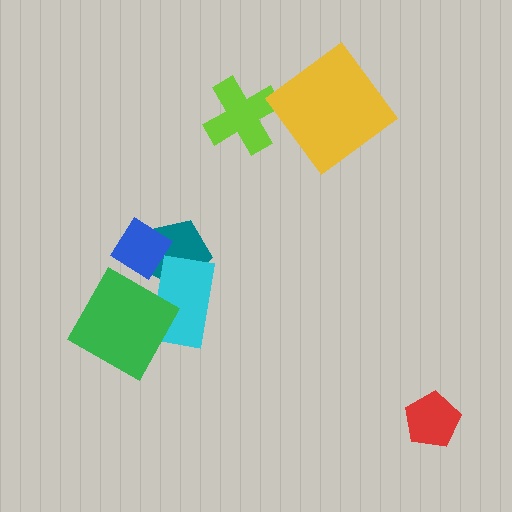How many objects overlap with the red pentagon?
0 objects overlap with the red pentagon.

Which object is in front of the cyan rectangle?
The green square is in front of the cyan rectangle.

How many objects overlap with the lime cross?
0 objects overlap with the lime cross.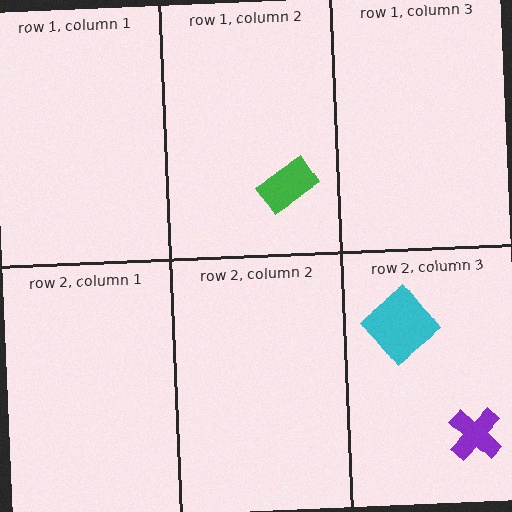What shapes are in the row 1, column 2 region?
The green rectangle.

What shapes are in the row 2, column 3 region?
The cyan diamond, the purple cross.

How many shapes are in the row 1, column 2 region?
1.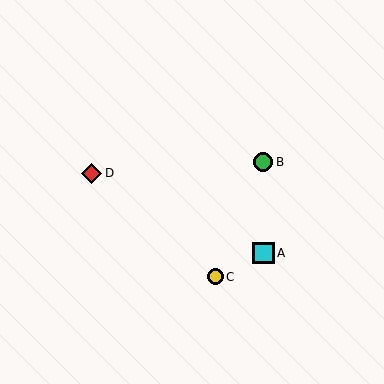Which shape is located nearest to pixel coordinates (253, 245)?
The cyan square (labeled A) at (263, 253) is nearest to that location.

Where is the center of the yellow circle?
The center of the yellow circle is at (216, 277).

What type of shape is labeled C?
Shape C is a yellow circle.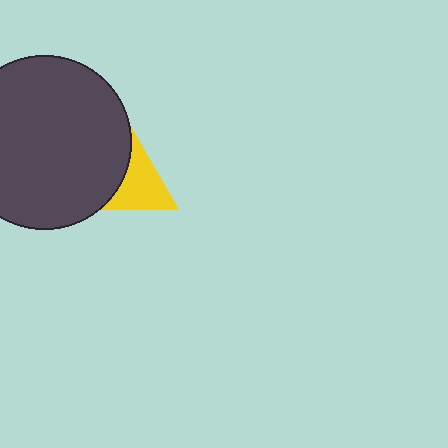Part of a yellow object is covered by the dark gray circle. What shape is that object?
It is a triangle.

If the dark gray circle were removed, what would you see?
You would see the complete yellow triangle.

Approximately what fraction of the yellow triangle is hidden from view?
Roughly 55% of the yellow triangle is hidden behind the dark gray circle.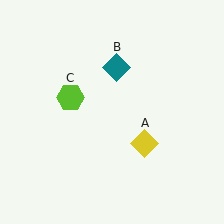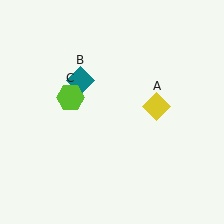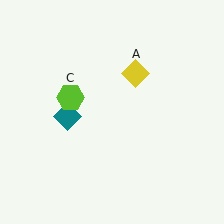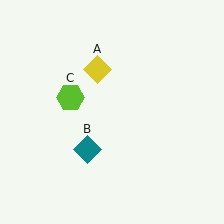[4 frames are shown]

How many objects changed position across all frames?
2 objects changed position: yellow diamond (object A), teal diamond (object B).